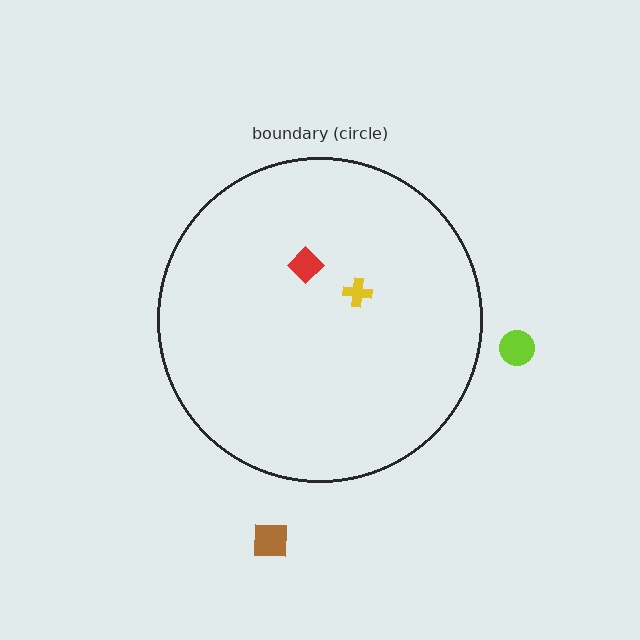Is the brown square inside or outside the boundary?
Outside.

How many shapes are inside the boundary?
2 inside, 2 outside.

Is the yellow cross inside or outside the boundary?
Inside.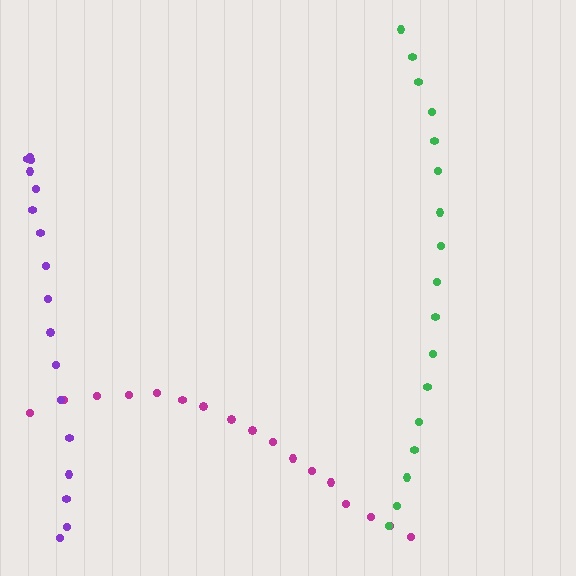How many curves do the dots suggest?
There are 3 distinct paths.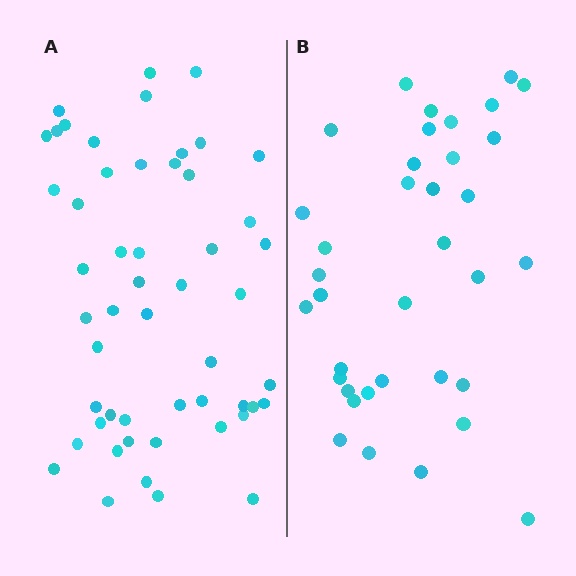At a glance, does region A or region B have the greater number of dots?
Region A (the left region) has more dots.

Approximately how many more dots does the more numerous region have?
Region A has approximately 15 more dots than region B.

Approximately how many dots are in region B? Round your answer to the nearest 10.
About 40 dots. (The exact count is 36, which rounds to 40.)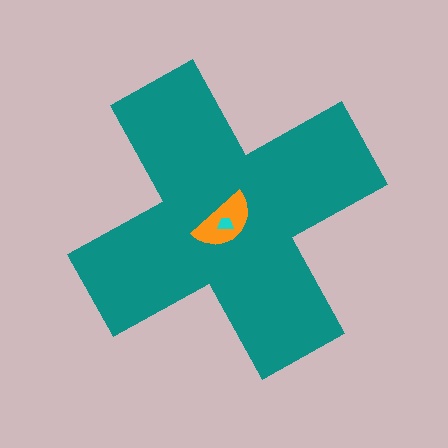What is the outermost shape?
The teal cross.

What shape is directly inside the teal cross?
The orange semicircle.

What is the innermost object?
The cyan trapezoid.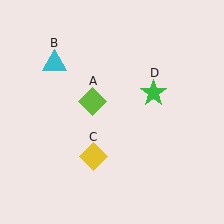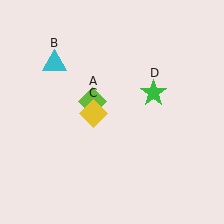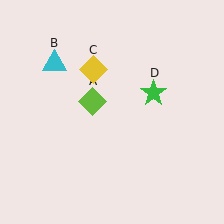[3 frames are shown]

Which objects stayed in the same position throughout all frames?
Lime diamond (object A) and cyan triangle (object B) and green star (object D) remained stationary.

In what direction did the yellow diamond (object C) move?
The yellow diamond (object C) moved up.